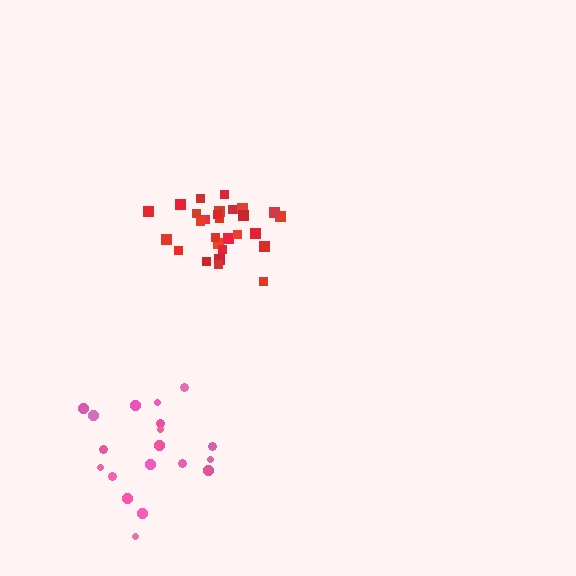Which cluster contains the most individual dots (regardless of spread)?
Red (28).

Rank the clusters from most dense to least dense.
red, pink.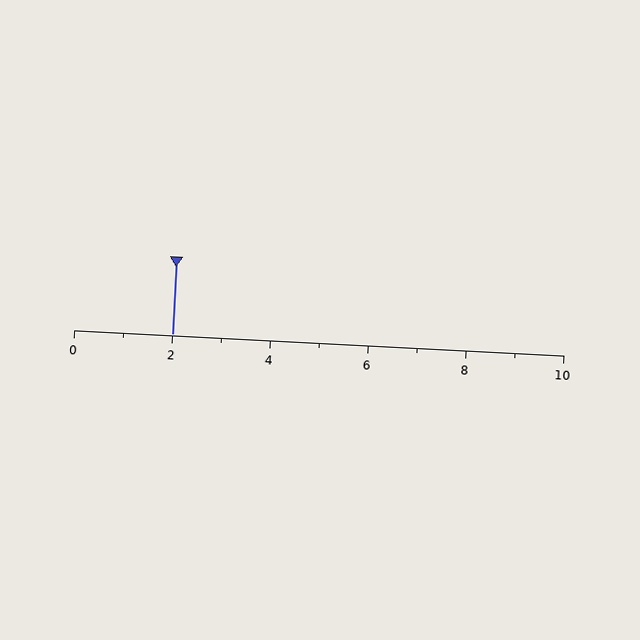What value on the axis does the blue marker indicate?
The marker indicates approximately 2.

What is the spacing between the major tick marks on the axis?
The major ticks are spaced 2 apart.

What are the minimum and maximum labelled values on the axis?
The axis runs from 0 to 10.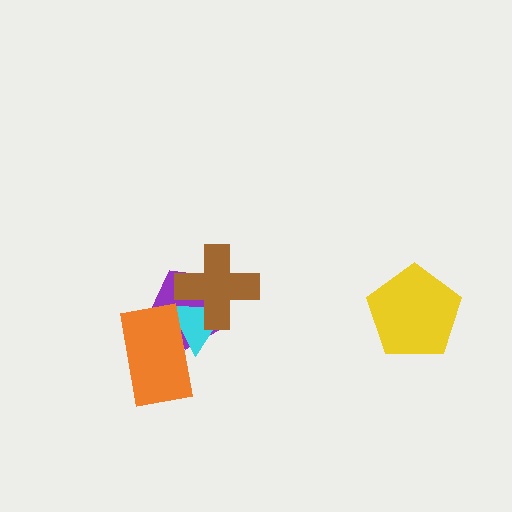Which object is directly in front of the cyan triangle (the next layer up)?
The orange rectangle is directly in front of the cyan triangle.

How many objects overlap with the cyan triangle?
3 objects overlap with the cyan triangle.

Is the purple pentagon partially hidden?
Yes, it is partially covered by another shape.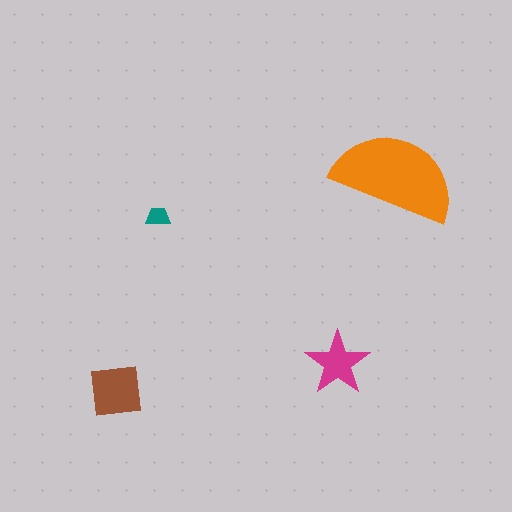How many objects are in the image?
There are 4 objects in the image.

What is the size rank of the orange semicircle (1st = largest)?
1st.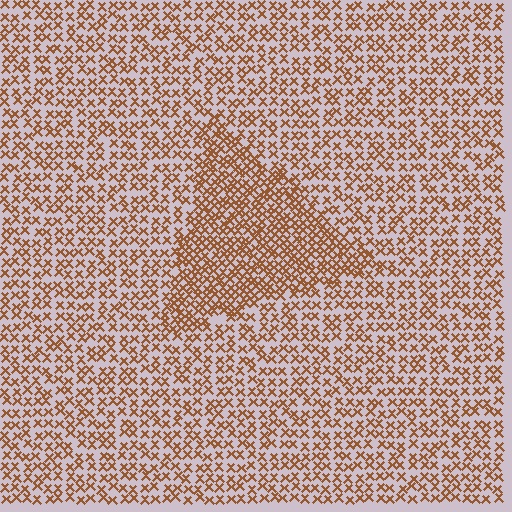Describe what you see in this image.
The image contains small brown elements arranged at two different densities. A triangle-shaped region is visible where the elements are more densely packed than the surrounding area.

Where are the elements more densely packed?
The elements are more densely packed inside the triangle boundary.